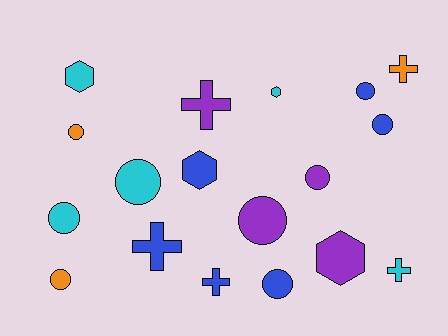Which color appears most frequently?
Blue, with 6 objects.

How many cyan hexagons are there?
There are 2 cyan hexagons.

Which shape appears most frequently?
Circle, with 9 objects.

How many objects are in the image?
There are 18 objects.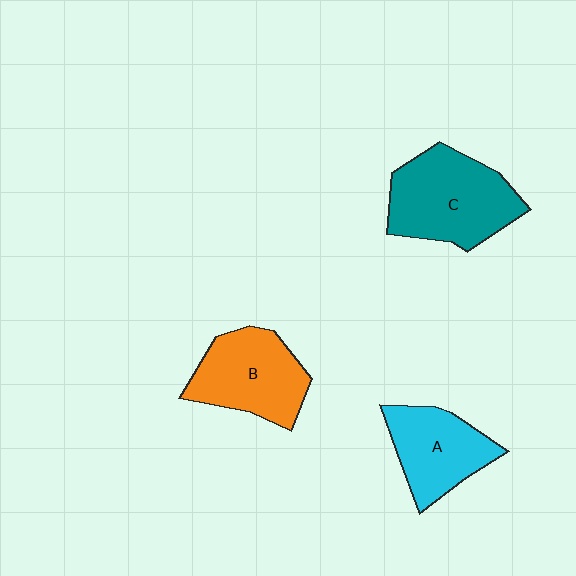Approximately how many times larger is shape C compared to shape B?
Approximately 1.2 times.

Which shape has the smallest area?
Shape A (cyan).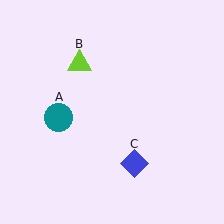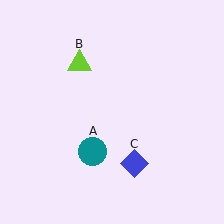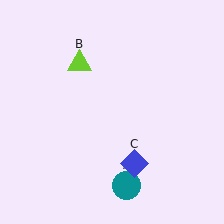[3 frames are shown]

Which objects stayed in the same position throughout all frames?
Lime triangle (object B) and blue diamond (object C) remained stationary.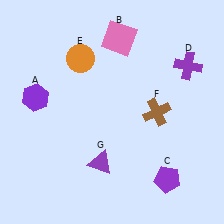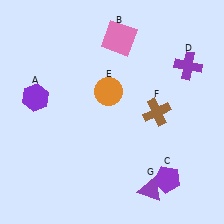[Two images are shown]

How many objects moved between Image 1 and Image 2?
2 objects moved between the two images.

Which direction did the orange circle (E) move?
The orange circle (E) moved down.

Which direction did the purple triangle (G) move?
The purple triangle (G) moved right.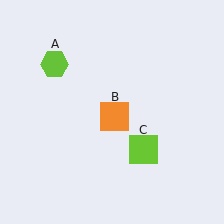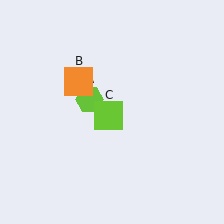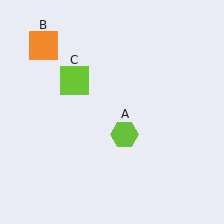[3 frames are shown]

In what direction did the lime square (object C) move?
The lime square (object C) moved up and to the left.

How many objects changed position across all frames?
3 objects changed position: lime hexagon (object A), orange square (object B), lime square (object C).